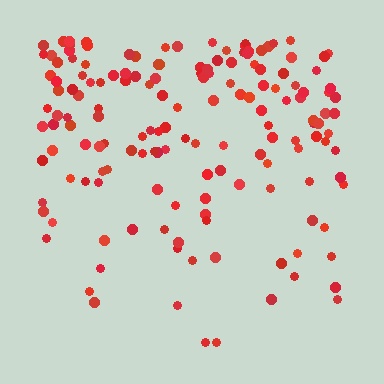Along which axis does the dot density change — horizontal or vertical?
Vertical.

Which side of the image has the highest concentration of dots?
The top.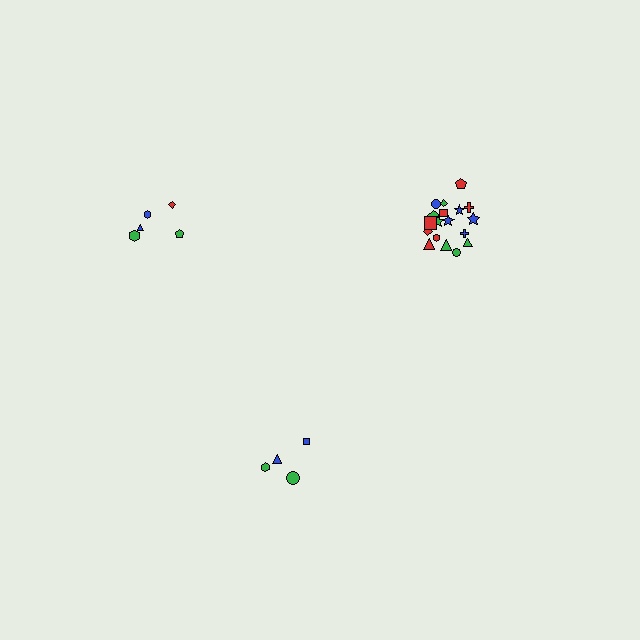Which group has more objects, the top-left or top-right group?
The top-right group.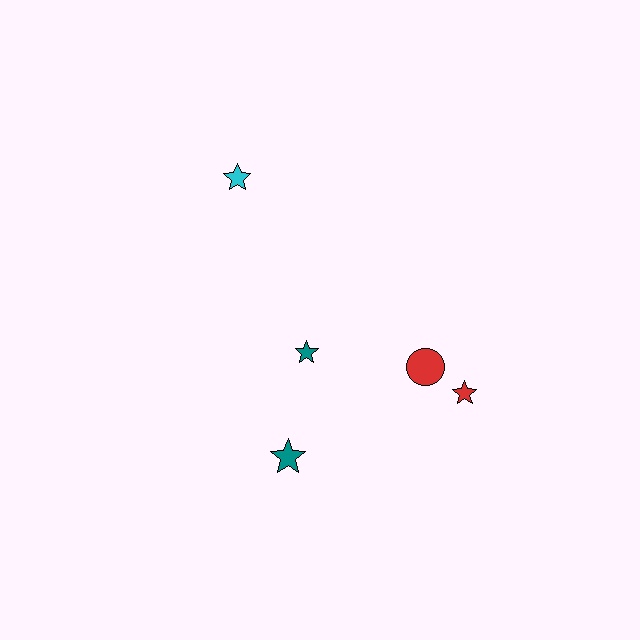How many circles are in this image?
There is 1 circle.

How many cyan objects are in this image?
There is 1 cyan object.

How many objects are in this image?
There are 5 objects.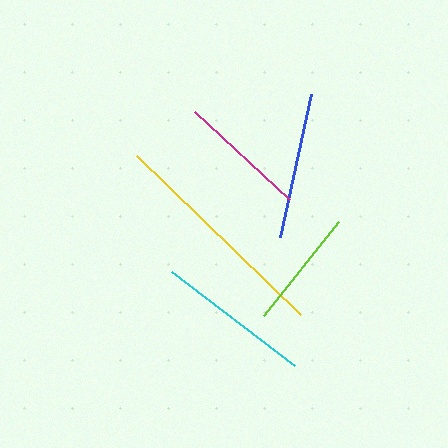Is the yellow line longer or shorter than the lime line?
The yellow line is longer than the lime line.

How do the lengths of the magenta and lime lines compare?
The magenta and lime lines are approximately the same length.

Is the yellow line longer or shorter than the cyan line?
The yellow line is longer than the cyan line.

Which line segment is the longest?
The yellow line is the longest at approximately 228 pixels.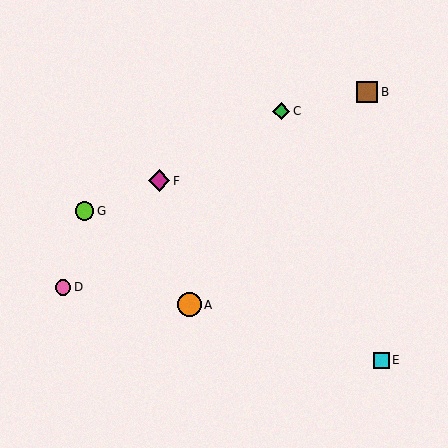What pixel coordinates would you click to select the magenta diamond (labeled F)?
Click at (159, 181) to select the magenta diamond F.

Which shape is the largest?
The orange circle (labeled A) is the largest.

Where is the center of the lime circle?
The center of the lime circle is at (84, 211).